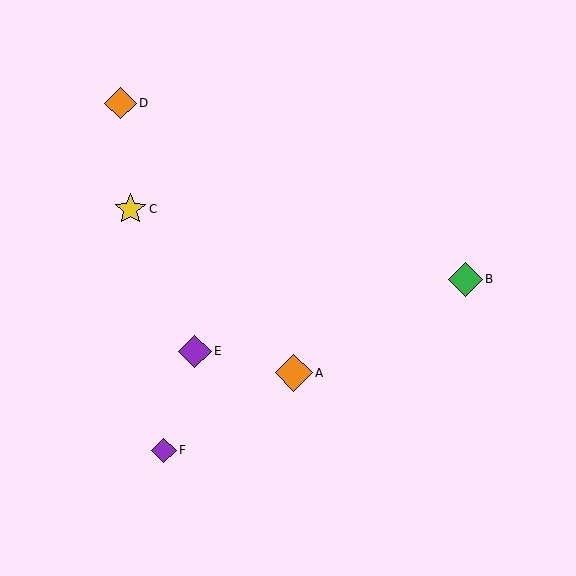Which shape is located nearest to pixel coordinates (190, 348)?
The purple diamond (labeled E) at (195, 351) is nearest to that location.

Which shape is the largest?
The orange diamond (labeled A) is the largest.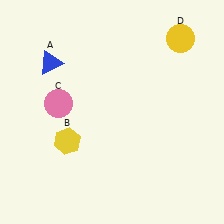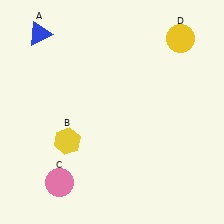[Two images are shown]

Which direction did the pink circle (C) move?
The pink circle (C) moved down.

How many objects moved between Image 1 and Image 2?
2 objects moved between the two images.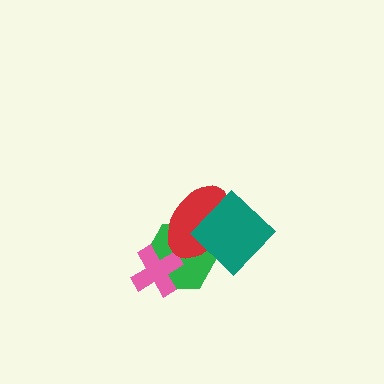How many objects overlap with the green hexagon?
3 objects overlap with the green hexagon.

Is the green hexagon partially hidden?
Yes, it is partially covered by another shape.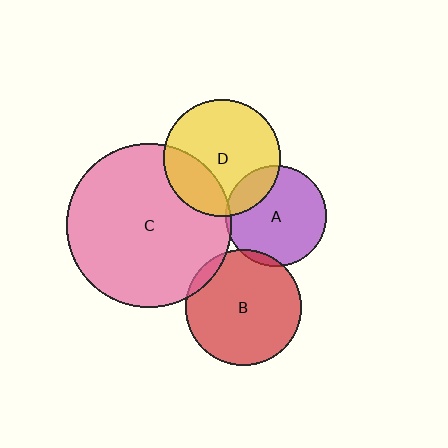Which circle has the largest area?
Circle C (pink).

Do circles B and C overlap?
Yes.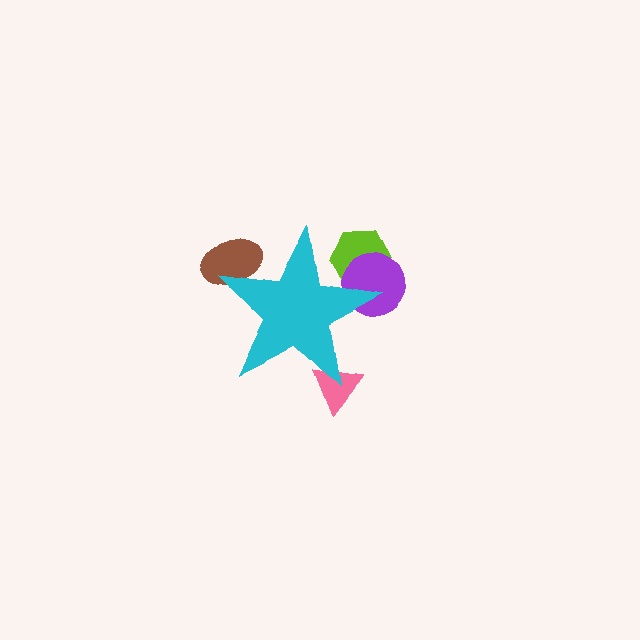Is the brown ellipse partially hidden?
Yes, the brown ellipse is partially hidden behind the cyan star.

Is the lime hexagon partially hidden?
Yes, the lime hexagon is partially hidden behind the cyan star.